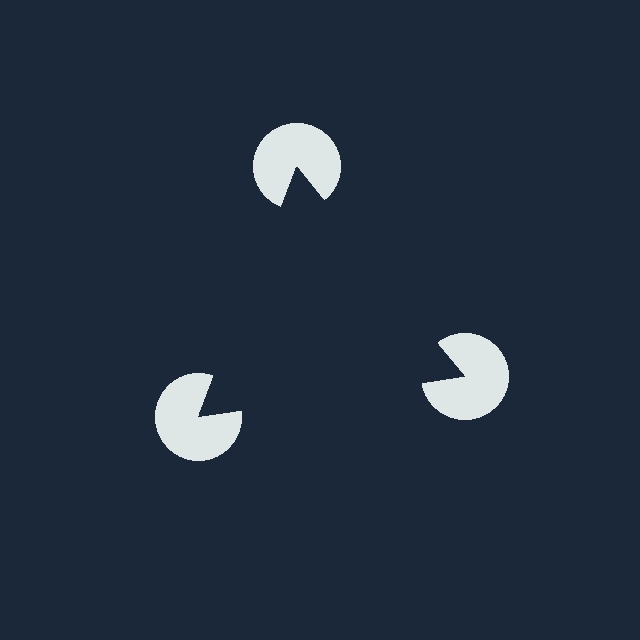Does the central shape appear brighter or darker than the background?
It typically appears slightly darker than the background, even though no actual brightness change is drawn.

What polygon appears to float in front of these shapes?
An illusory triangle — its edges are inferred from the aligned wedge cuts in the pac-man discs, not physically drawn.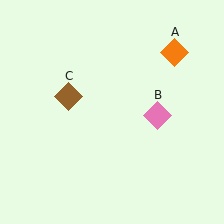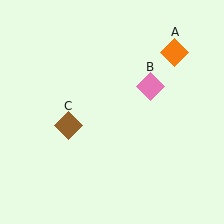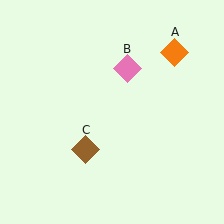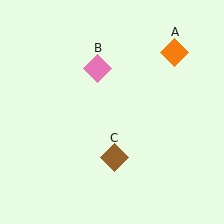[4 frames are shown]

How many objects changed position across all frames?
2 objects changed position: pink diamond (object B), brown diamond (object C).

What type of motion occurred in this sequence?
The pink diamond (object B), brown diamond (object C) rotated counterclockwise around the center of the scene.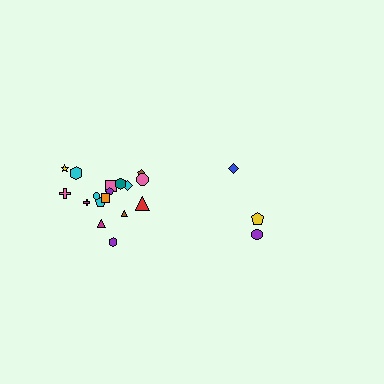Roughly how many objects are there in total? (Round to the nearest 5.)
Roughly 20 objects in total.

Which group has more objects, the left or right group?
The left group.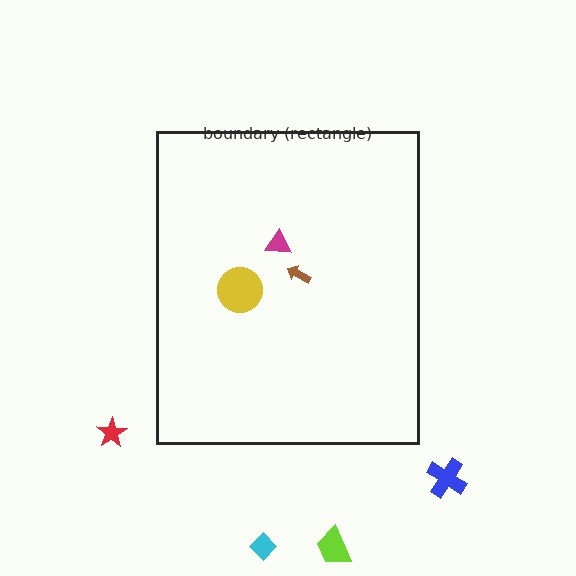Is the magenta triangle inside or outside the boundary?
Inside.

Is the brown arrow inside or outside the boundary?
Inside.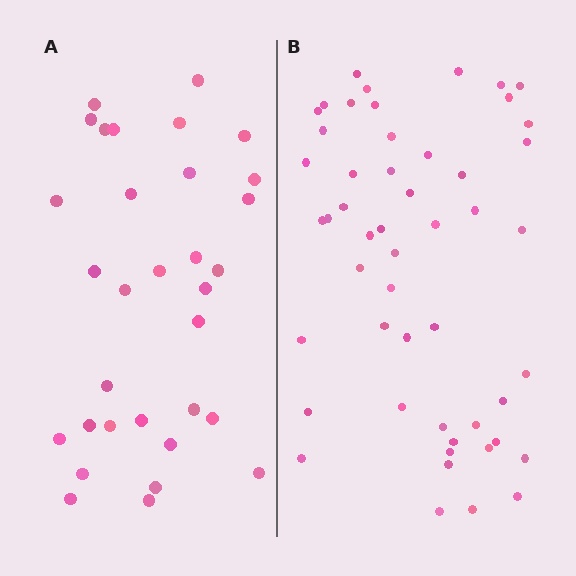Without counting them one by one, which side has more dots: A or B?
Region B (the right region) has more dots.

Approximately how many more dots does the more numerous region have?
Region B has approximately 20 more dots than region A.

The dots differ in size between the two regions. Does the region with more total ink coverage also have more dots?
No. Region A has more total ink coverage because its dots are larger, but region B actually contains more individual dots. Total area can be misleading — the number of items is what matters here.